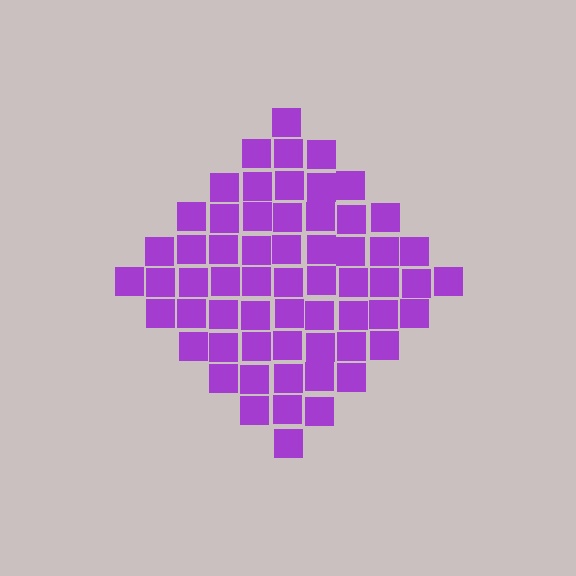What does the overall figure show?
The overall figure shows a diamond.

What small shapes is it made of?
It is made of small squares.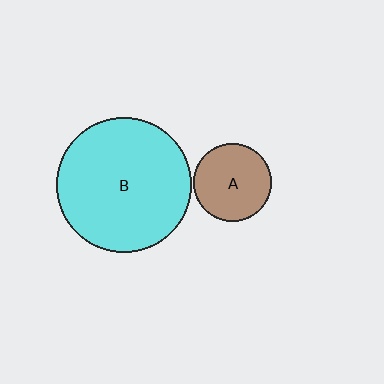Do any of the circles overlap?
No, none of the circles overlap.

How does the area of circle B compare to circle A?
Approximately 3.0 times.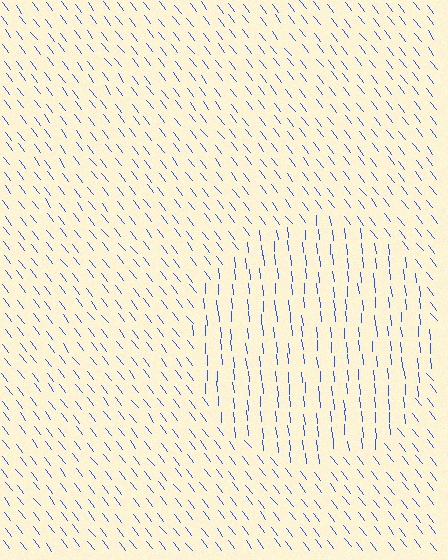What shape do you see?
I see a circle.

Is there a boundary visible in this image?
Yes, there is a texture boundary formed by a change in line orientation.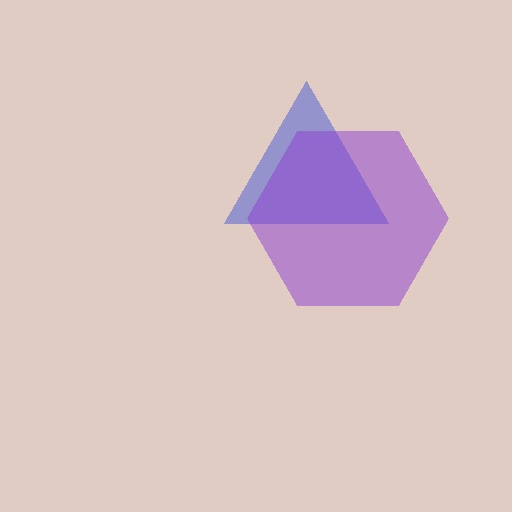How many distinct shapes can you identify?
There are 2 distinct shapes: a blue triangle, a purple hexagon.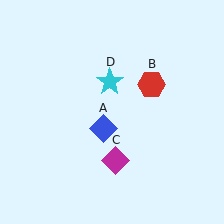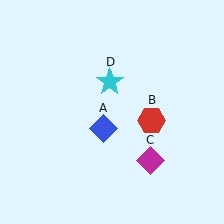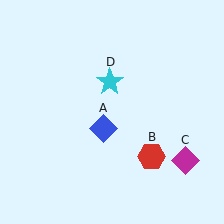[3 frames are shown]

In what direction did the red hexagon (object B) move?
The red hexagon (object B) moved down.